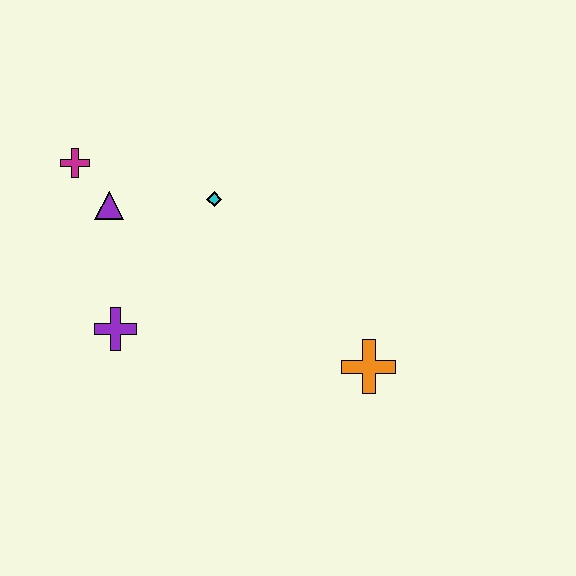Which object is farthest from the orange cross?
The magenta cross is farthest from the orange cross.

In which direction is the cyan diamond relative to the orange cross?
The cyan diamond is above the orange cross.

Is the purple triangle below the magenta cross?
Yes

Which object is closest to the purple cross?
The purple triangle is closest to the purple cross.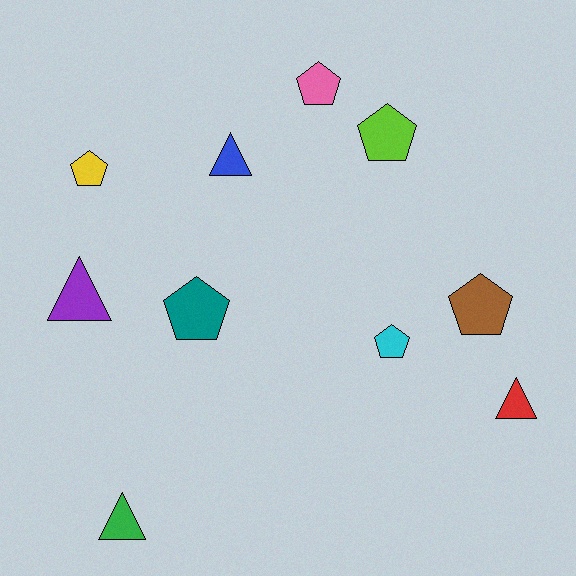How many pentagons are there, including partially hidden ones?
There are 6 pentagons.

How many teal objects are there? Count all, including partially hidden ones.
There is 1 teal object.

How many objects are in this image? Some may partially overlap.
There are 10 objects.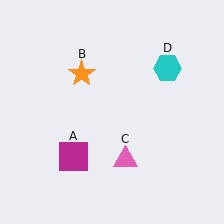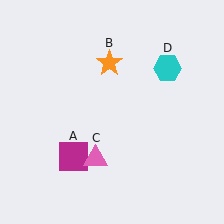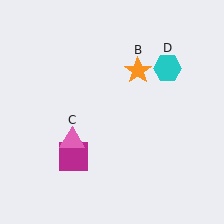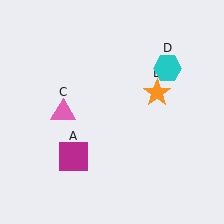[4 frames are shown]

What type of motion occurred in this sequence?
The orange star (object B), pink triangle (object C) rotated clockwise around the center of the scene.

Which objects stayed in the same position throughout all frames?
Magenta square (object A) and cyan hexagon (object D) remained stationary.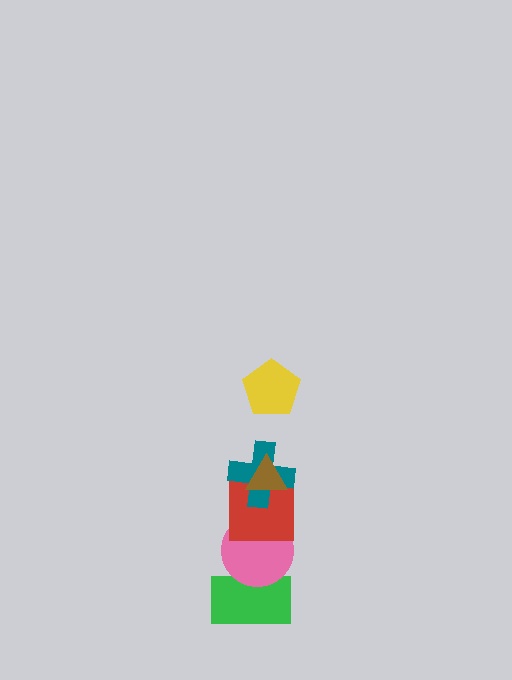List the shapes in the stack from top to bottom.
From top to bottom: the yellow pentagon, the brown triangle, the teal cross, the red square, the pink circle, the green rectangle.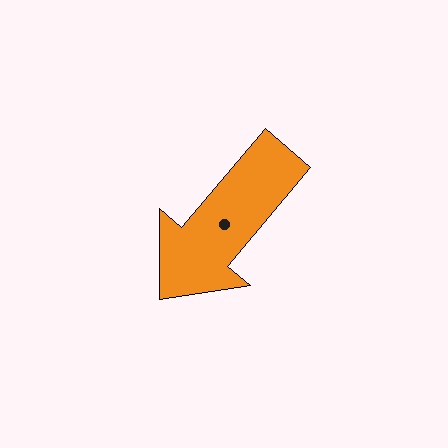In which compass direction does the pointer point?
Southwest.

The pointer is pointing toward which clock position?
Roughly 7 o'clock.